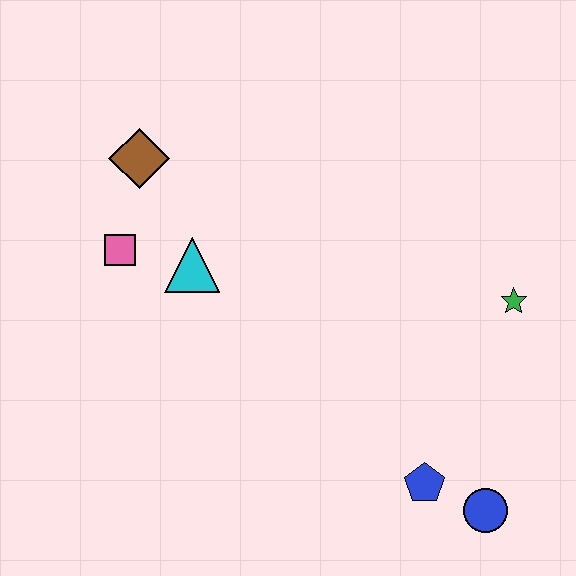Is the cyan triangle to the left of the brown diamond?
No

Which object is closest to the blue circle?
The blue pentagon is closest to the blue circle.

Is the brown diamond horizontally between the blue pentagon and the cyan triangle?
No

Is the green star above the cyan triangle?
No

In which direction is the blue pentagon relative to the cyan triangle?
The blue pentagon is to the right of the cyan triangle.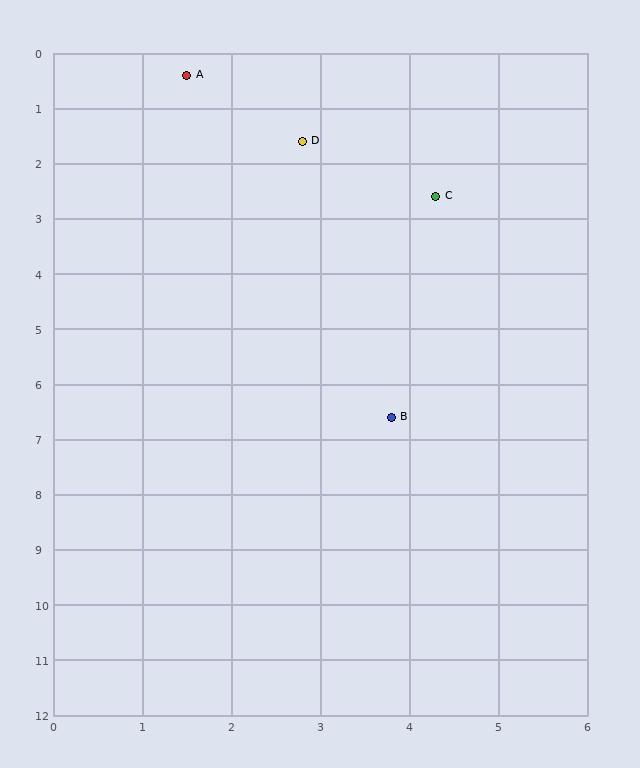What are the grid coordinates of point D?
Point D is at approximately (2.8, 1.6).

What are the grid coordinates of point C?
Point C is at approximately (4.3, 2.6).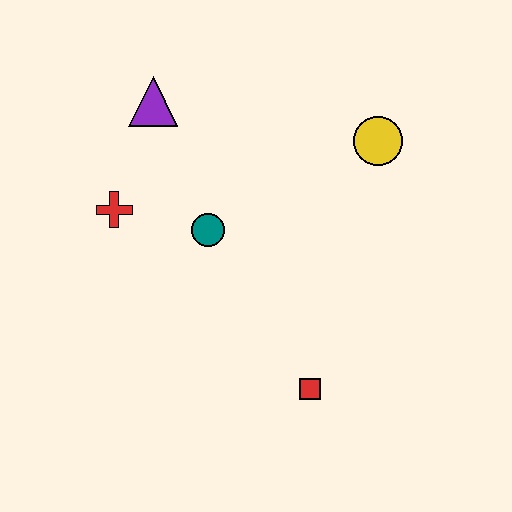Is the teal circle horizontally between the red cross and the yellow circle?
Yes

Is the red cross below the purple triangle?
Yes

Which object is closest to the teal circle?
The red cross is closest to the teal circle.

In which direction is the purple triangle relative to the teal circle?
The purple triangle is above the teal circle.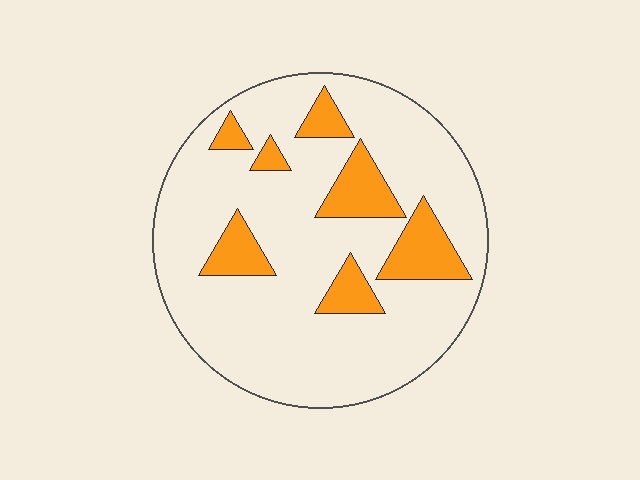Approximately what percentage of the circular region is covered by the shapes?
Approximately 20%.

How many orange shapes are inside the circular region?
7.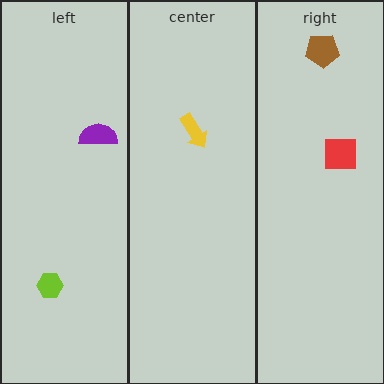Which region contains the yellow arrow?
The center region.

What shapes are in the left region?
The purple semicircle, the lime hexagon.